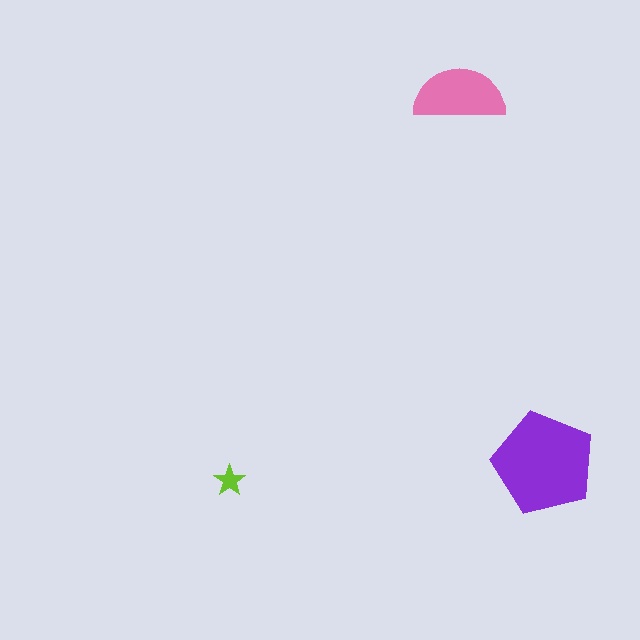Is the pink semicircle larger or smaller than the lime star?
Larger.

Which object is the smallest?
The lime star.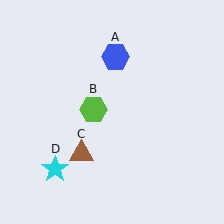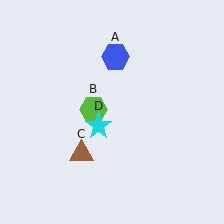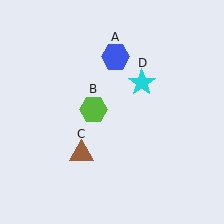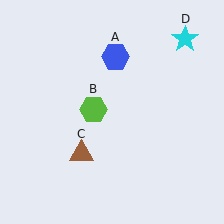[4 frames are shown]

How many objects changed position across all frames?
1 object changed position: cyan star (object D).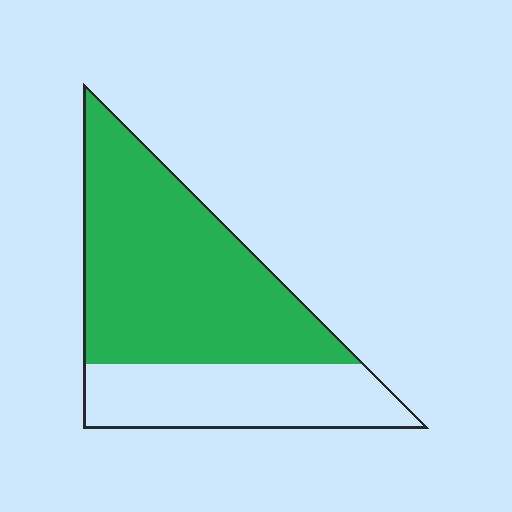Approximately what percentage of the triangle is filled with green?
Approximately 65%.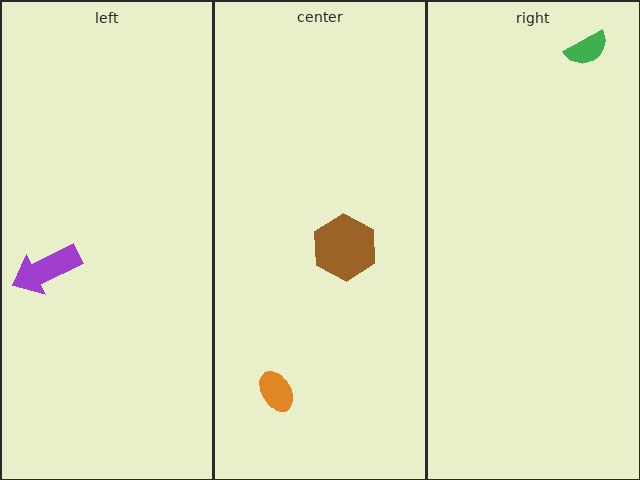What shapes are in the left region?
The purple arrow.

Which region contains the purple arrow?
The left region.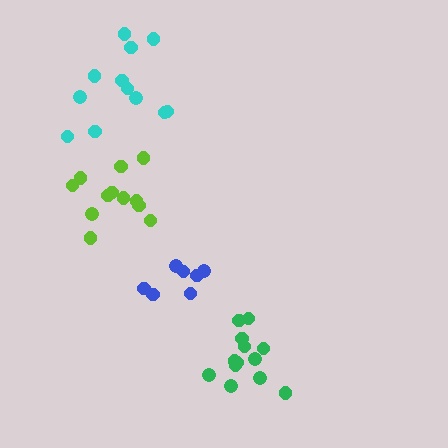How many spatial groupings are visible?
There are 4 spatial groupings.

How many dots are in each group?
Group 1: 13 dots, Group 2: 7 dots, Group 3: 12 dots, Group 4: 12 dots (44 total).